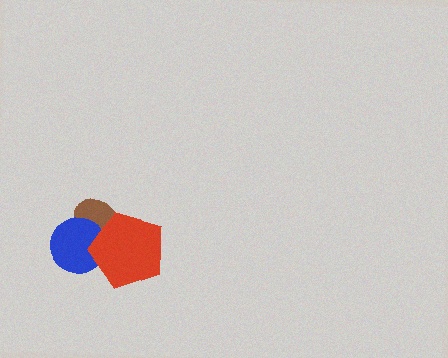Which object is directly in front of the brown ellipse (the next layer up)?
The blue circle is directly in front of the brown ellipse.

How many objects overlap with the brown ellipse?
2 objects overlap with the brown ellipse.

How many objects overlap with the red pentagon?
2 objects overlap with the red pentagon.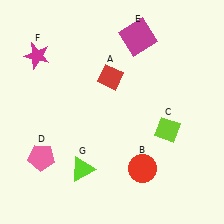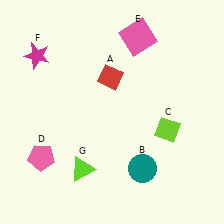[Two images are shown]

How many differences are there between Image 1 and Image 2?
There are 2 differences between the two images.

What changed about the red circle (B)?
In Image 1, B is red. In Image 2, it changed to teal.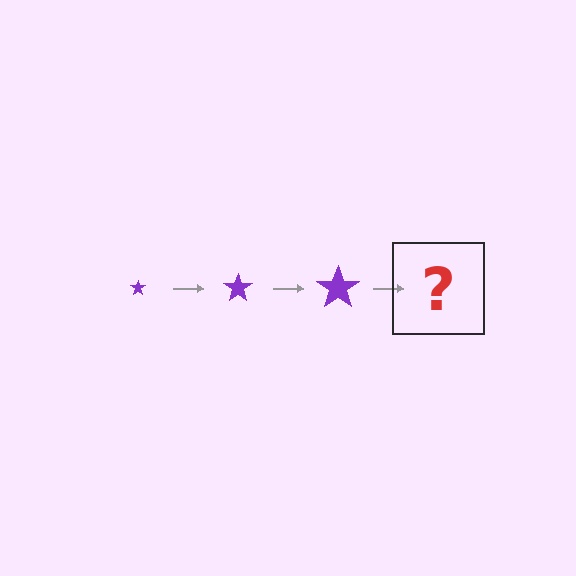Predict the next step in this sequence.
The next step is a purple star, larger than the previous one.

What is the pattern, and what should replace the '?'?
The pattern is that the star gets progressively larger each step. The '?' should be a purple star, larger than the previous one.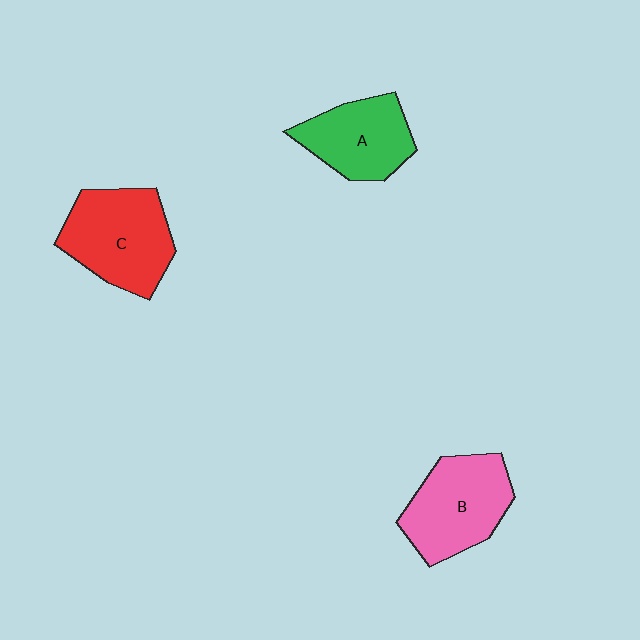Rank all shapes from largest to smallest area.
From largest to smallest: C (red), B (pink), A (green).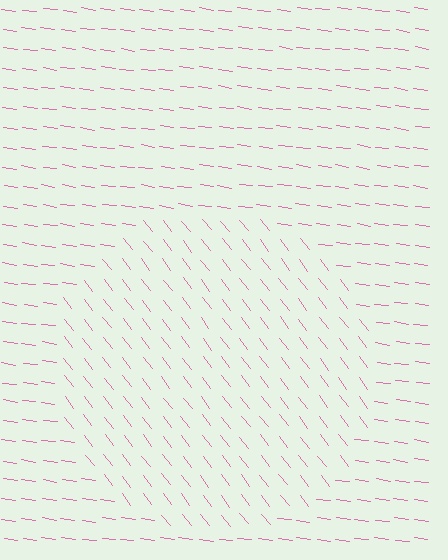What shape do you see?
I see a circle.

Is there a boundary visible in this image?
Yes, there is a texture boundary formed by a change in line orientation.